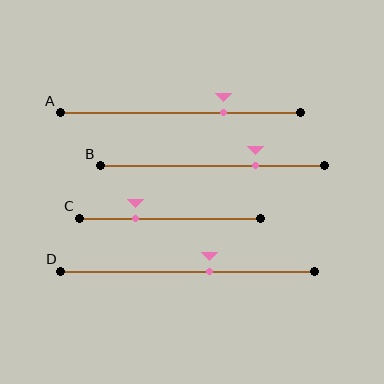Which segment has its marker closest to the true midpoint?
Segment D has its marker closest to the true midpoint.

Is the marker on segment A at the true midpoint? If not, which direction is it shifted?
No, the marker on segment A is shifted to the right by about 18% of the segment length.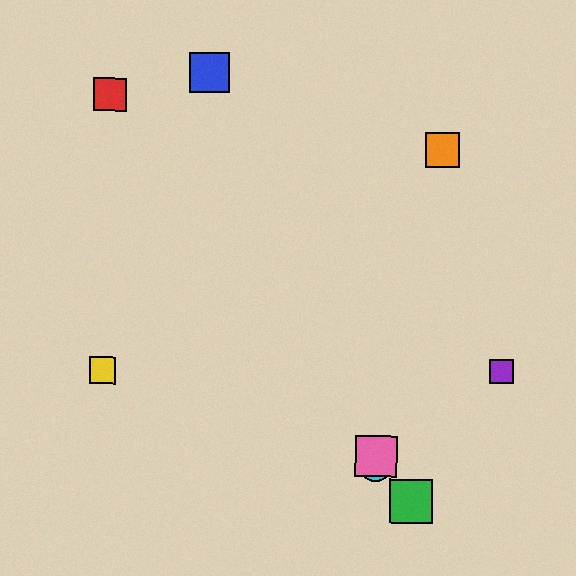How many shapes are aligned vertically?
2 shapes (the cyan circle, the pink square) are aligned vertically.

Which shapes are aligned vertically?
The cyan circle, the pink square are aligned vertically.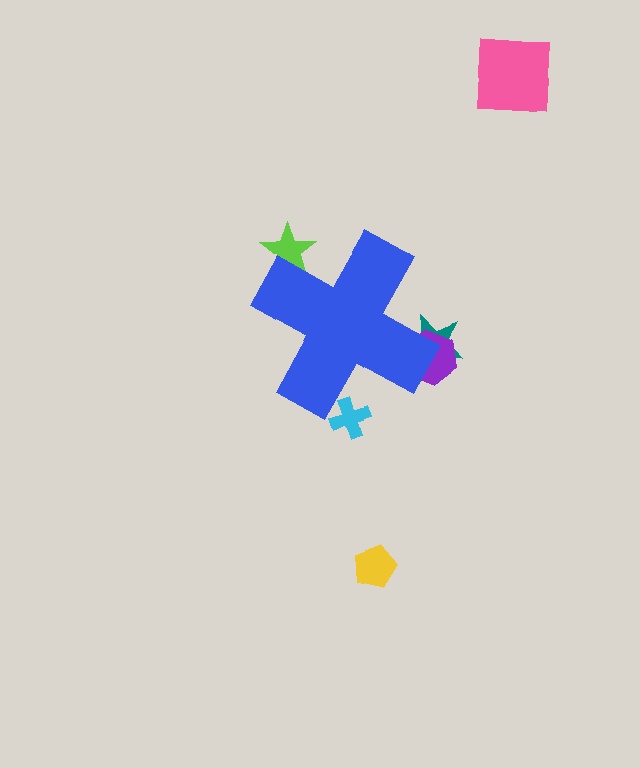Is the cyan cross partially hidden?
Yes, the cyan cross is partially hidden behind the blue cross.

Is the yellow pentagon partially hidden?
No, the yellow pentagon is fully visible.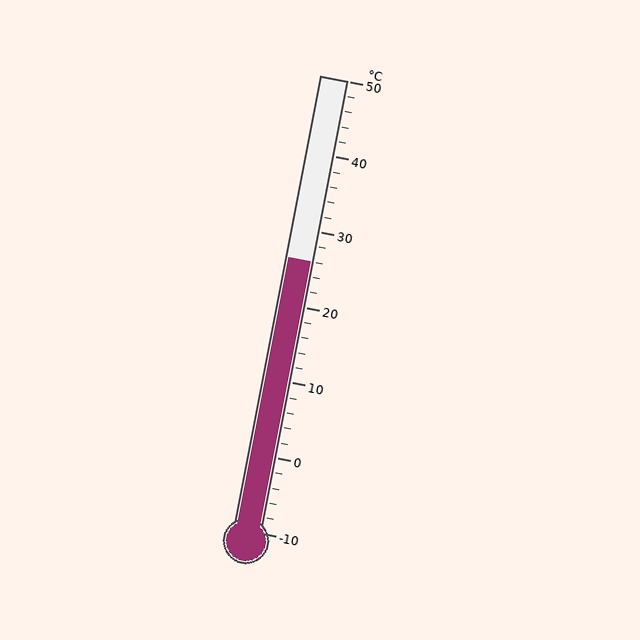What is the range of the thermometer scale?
The thermometer scale ranges from -10°C to 50°C.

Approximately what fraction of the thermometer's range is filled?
The thermometer is filled to approximately 60% of its range.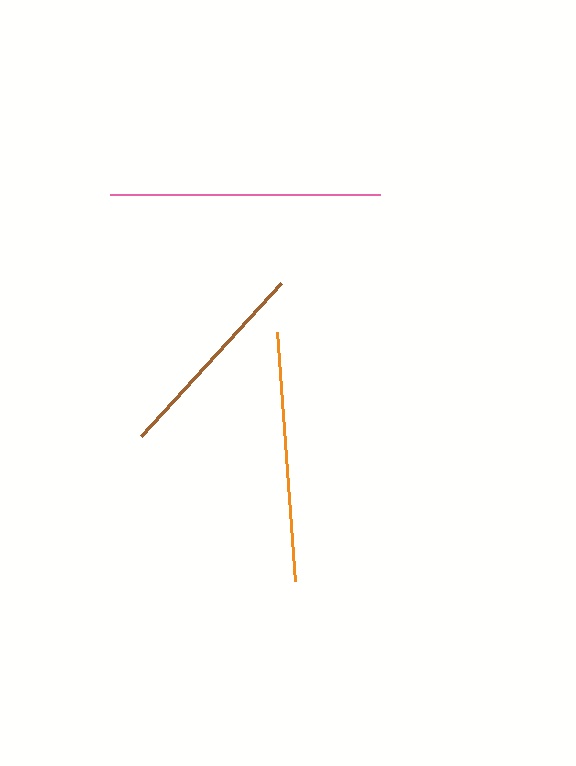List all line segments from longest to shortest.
From longest to shortest: pink, orange, brown.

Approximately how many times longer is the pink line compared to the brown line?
The pink line is approximately 1.3 times the length of the brown line.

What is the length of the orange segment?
The orange segment is approximately 250 pixels long.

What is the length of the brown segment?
The brown segment is approximately 207 pixels long.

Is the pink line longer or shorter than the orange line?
The pink line is longer than the orange line.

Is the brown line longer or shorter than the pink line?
The pink line is longer than the brown line.